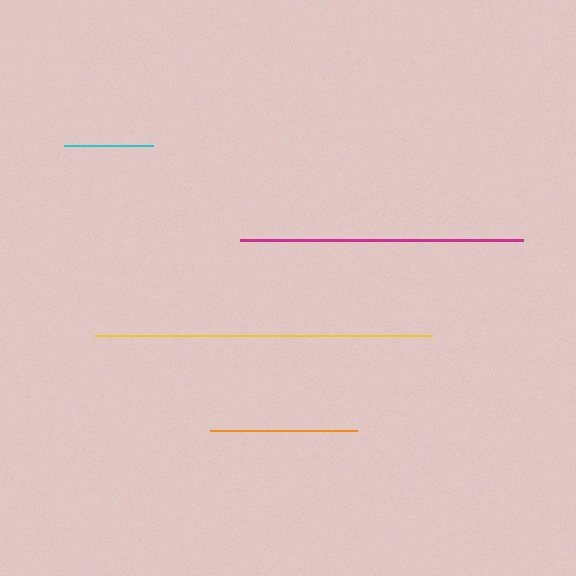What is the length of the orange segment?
The orange segment is approximately 147 pixels long.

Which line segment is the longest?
The yellow line is the longest at approximately 337 pixels.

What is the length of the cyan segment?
The cyan segment is approximately 89 pixels long.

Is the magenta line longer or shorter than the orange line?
The magenta line is longer than the orange line.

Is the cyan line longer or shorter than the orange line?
The orange line is longer than the cyan line.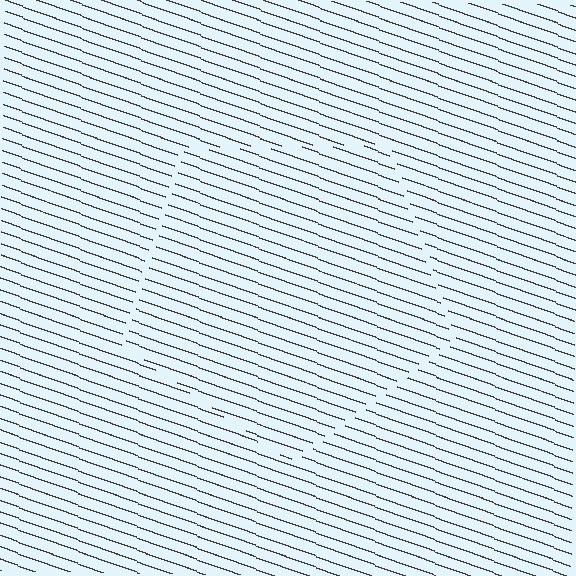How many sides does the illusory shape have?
5 sides — the line-ends trace a pentagon.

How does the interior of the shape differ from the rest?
The interior of the shape contains the same grating, shifted by half a period — the contour is defined by the phase discontinuity where line-ends from the inner and outer gratings abut.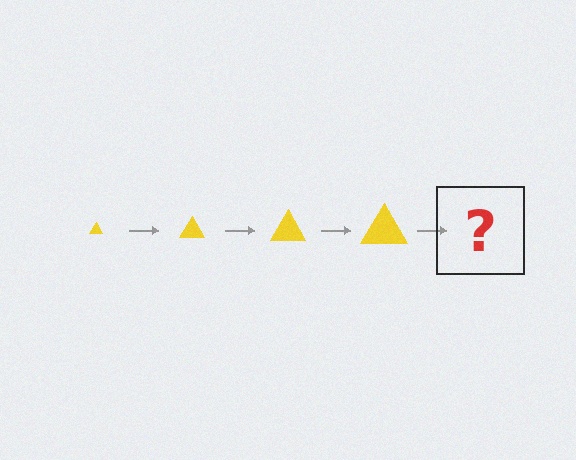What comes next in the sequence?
The next element should be a yellow triangle, larger than the previous one.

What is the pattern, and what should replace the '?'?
The pattern is that the triangle gets progressively larger each step. The '?' should be a yellow triangle, larger than the previous one.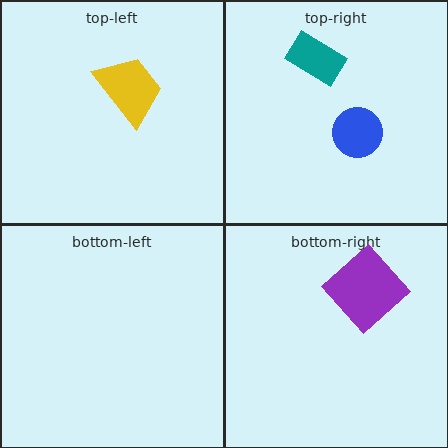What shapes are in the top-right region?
The blue circle, the teal rectangle.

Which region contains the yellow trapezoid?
The top-left region.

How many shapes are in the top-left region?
1.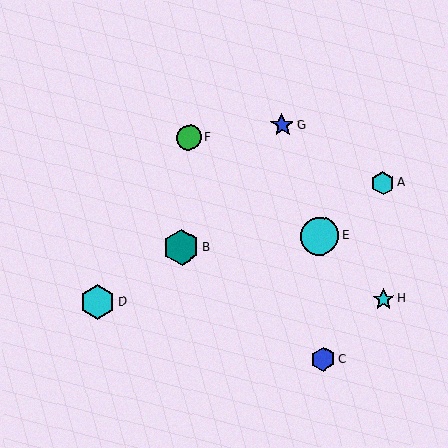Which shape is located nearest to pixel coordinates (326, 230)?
The cyan circle (labeled E) at (320, 236) is nearest to that location.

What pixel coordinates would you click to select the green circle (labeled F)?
Click at (188, 138) to select the green circle F.